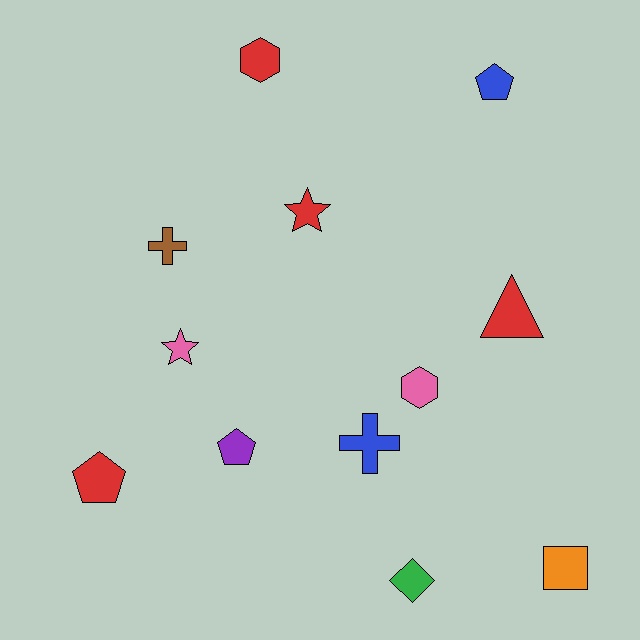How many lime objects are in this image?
There are no lime objects.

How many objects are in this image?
There are 12 objects.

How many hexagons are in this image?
There are 2 hexagons.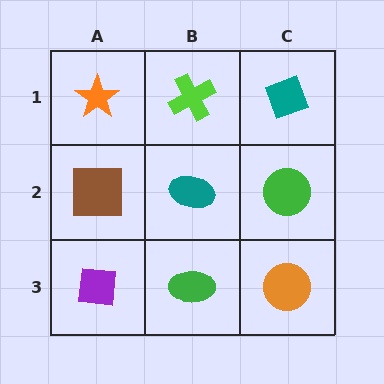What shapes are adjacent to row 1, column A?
A brown square (row 2, column A), a lime cross (row 1, column B).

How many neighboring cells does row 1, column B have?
3.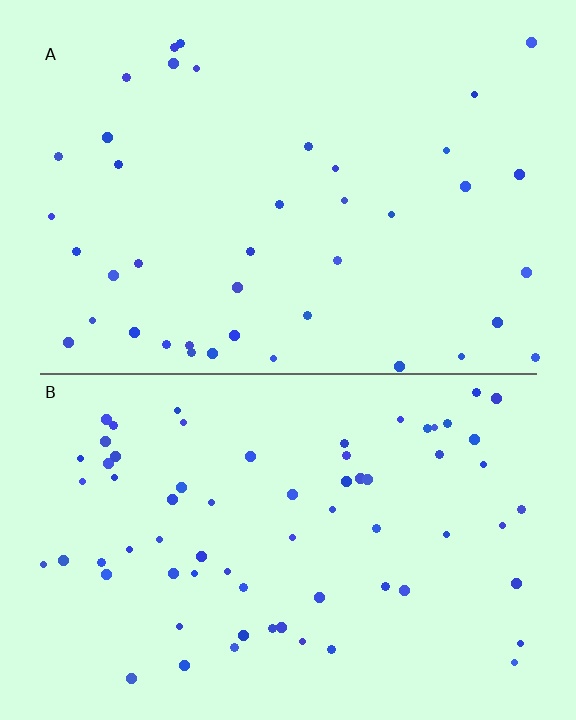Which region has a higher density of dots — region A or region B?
B (the bottom).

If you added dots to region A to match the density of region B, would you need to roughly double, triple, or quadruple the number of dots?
Approximately double.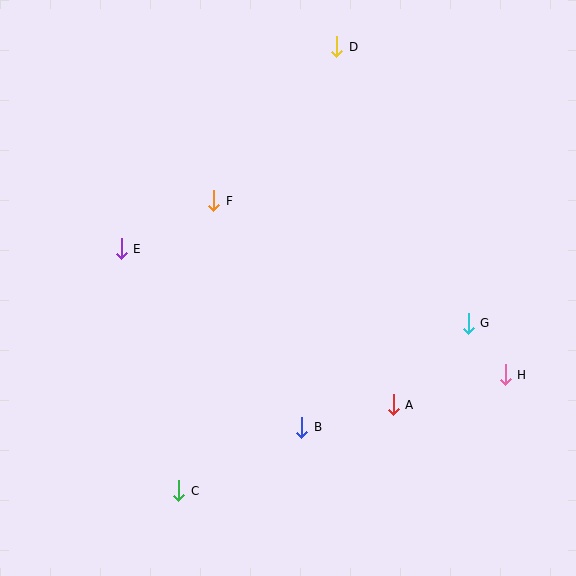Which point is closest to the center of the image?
Point F at (214, 201) is closest to the center.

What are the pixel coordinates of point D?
Point D is at (337, 47).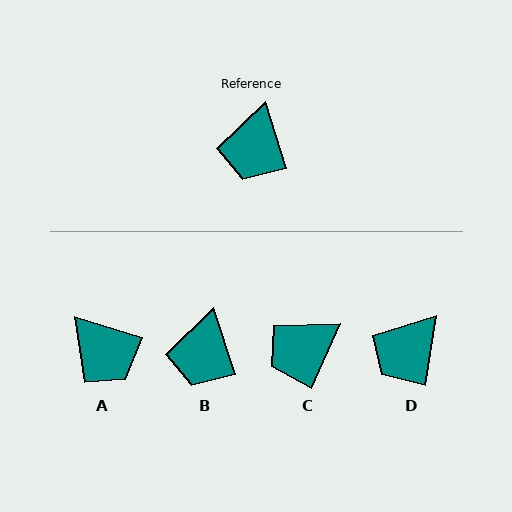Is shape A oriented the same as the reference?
No, it is off by about 54 degrees.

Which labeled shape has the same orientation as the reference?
B.